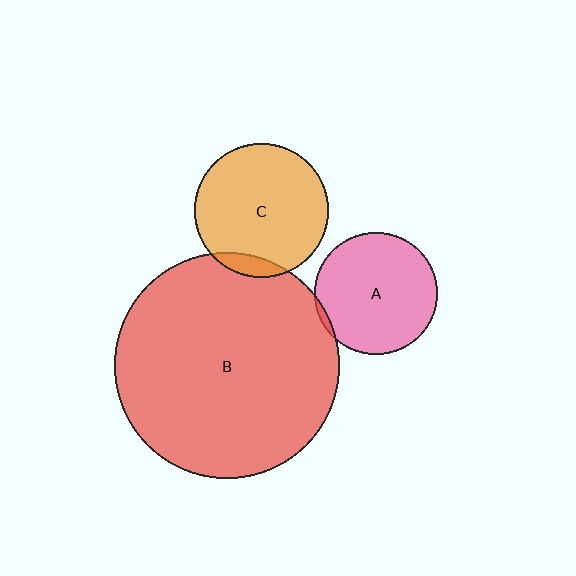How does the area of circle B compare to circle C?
Approximately 2.8 times.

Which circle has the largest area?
Circle B (red).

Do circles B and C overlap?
Yes.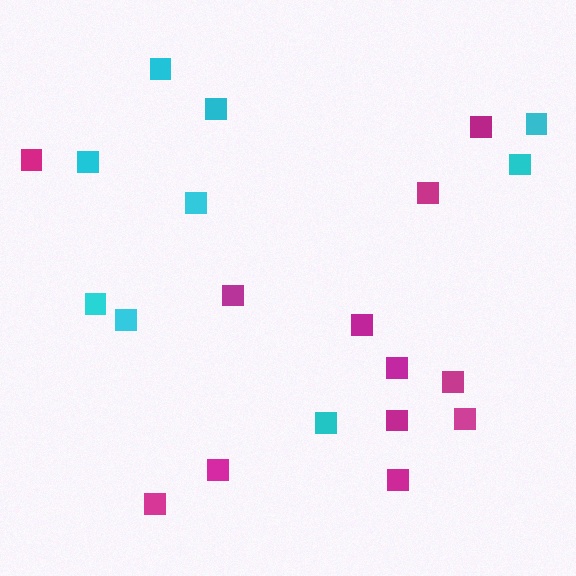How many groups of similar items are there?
There are 2 groups: one group of cyan squares (9) and one group of magenta squares (12).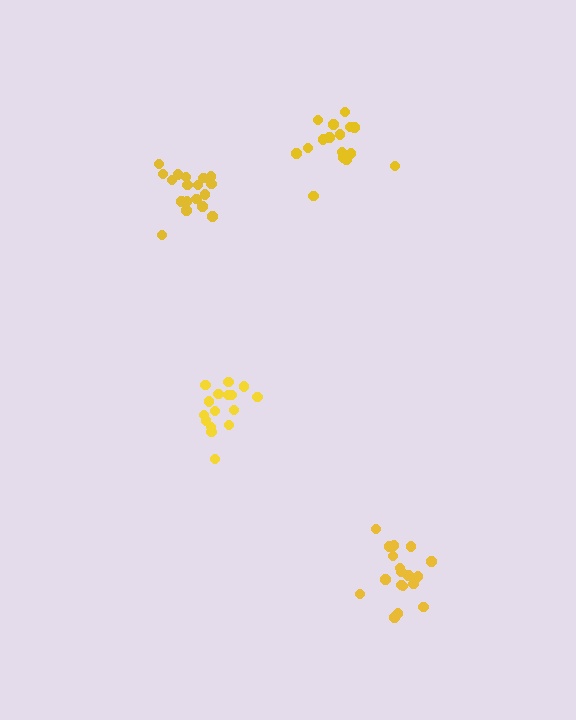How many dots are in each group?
Group 1: 16 dots, Group 2: 18 dots, Group 3: 18 dots, Group 4: 16 dots (68 total).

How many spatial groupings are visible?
There are 4 spatial groupings.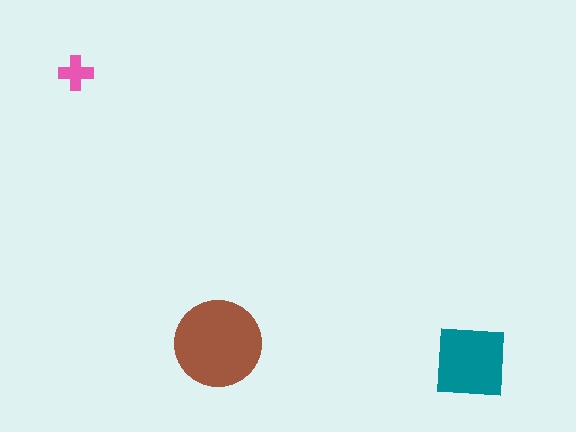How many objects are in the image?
There are 3 objects in the image.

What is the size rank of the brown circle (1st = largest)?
1st.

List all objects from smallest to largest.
The pink cross, the teal square, the brown circle.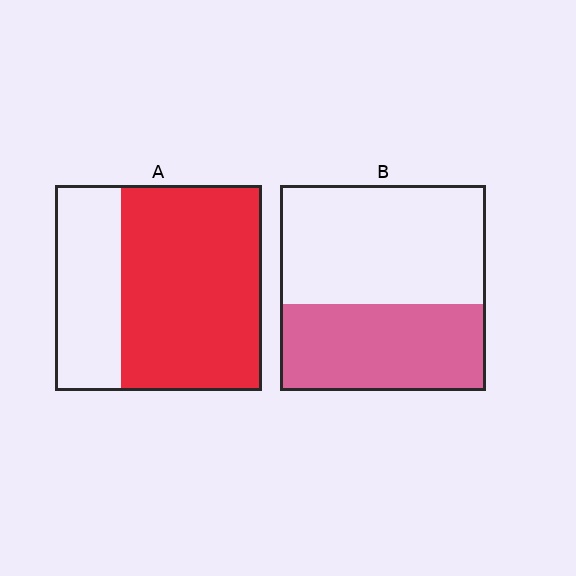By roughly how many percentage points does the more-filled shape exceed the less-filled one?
By roughly 25 percentage points (A over B).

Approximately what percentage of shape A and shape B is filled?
A is approximately 70% and B is approximately 40%.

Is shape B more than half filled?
No.